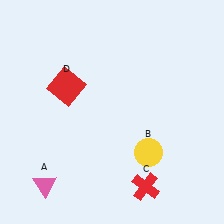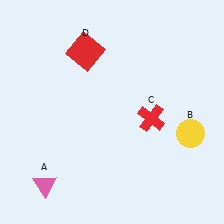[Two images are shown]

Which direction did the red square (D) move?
The red square (D) moved up.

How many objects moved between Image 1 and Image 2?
3 objects moved between the two images.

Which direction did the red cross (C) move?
The red cross (C) moved up.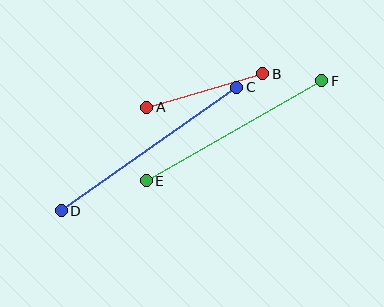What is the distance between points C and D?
The distance is approximately 215 pixels.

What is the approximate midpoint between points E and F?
The midpoint is at approximately (234, 131) pixels.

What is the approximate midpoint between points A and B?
The midpoint is at approximately (205, 91) pixels.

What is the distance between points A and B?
The distance is approximately 121 pixels.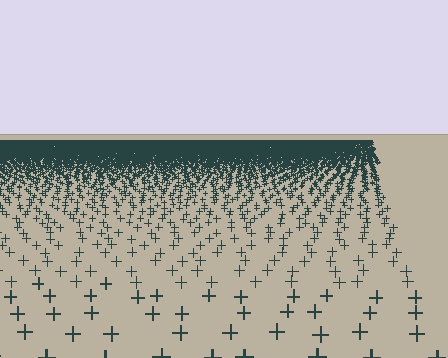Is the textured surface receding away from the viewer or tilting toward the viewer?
The surface is receding away from the viewer. Texture elements get smaller and denser toward the top.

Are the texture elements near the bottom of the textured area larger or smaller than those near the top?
Larger. Near the bottom, elements are closer to the viewer and appear at a bigger on-screen size.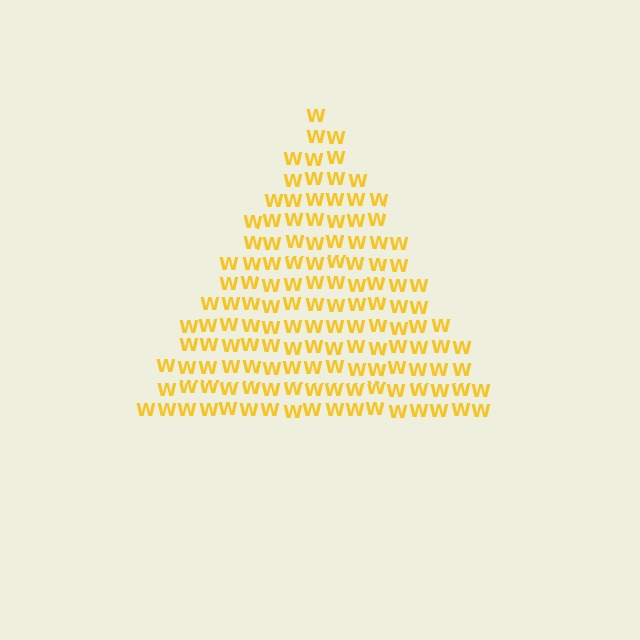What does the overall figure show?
The overall figure shows a triangle.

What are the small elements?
The small elements are letter W's.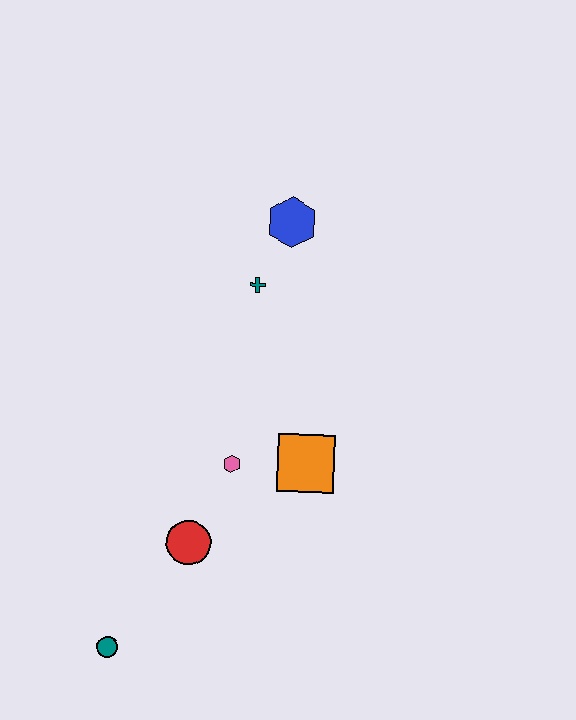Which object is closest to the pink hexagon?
The orange square is closest to the pink hexagon.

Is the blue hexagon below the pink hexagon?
No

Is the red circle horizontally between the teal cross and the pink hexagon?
No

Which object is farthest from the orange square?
The teal circle is farthest from the orange square.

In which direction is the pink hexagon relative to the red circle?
The pink hexagon is above the red circle.